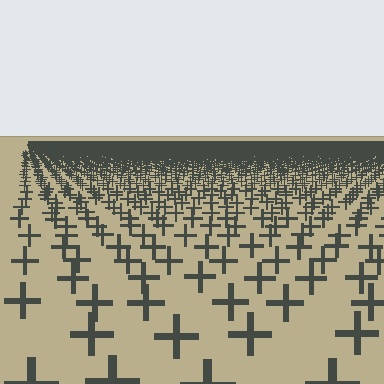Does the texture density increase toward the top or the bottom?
Density increases toward the top.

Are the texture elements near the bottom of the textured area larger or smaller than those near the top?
Larger. Near the bottom, elements are closer to the viewer and appear at a bigger on-screen size.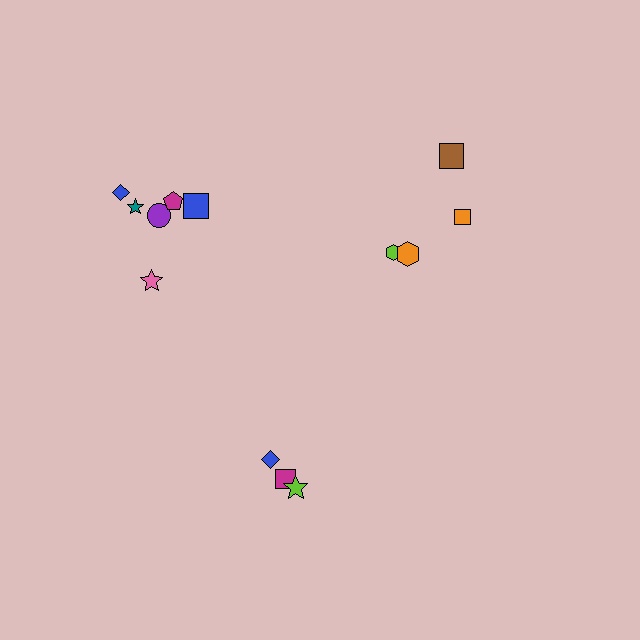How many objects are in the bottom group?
There are 3 objects.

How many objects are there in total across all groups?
There are 13 objects.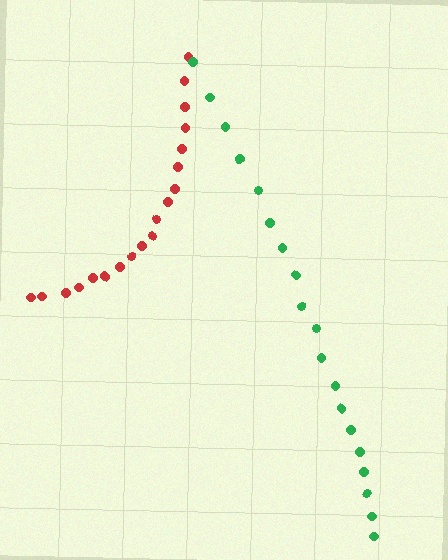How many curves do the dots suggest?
There are 2 distinct paths.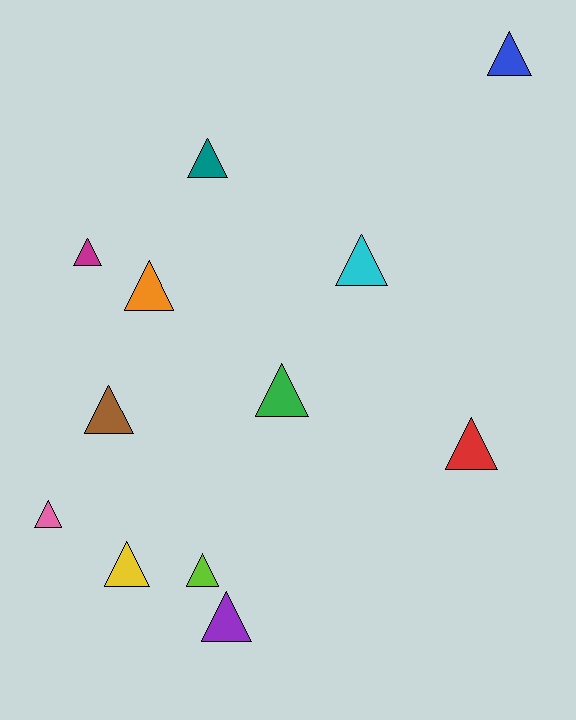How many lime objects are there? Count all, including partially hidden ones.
There is 1 lime object.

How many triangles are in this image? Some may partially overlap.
There are 12 triangles.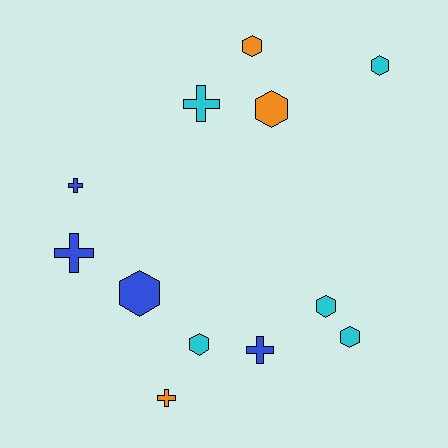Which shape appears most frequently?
Hexagon, with 7 objects.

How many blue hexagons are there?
There is 1 blue hexagon.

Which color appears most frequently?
Cyan, with 5 objects.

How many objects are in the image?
There are 12 objects.